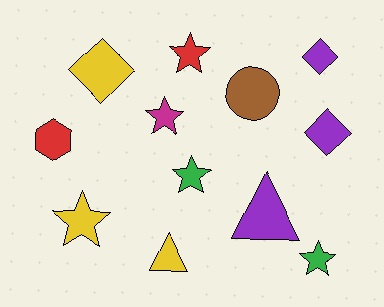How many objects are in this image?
There are 12 objects.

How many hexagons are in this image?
There is 1 hexagon.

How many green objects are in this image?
There are 2 green objects.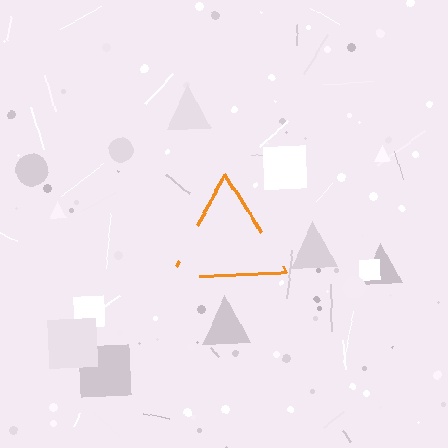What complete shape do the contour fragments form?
The contour fragments form a triangle.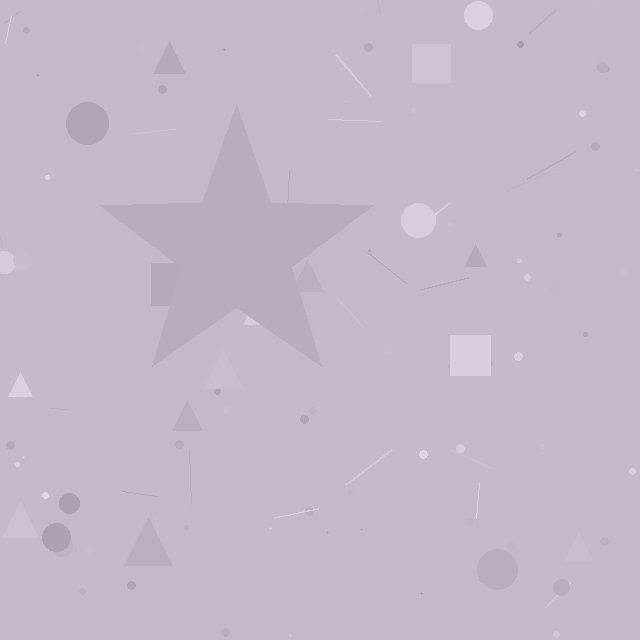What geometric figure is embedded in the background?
A star is embedded in the background.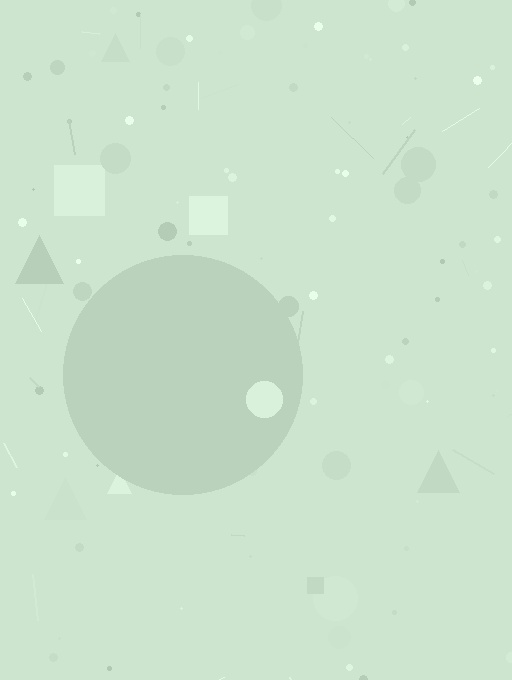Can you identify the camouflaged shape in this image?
The camouflaged shape is a circle.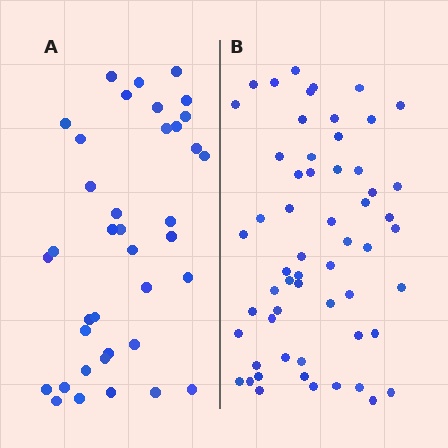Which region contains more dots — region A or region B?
Region B (the right region) has more dots.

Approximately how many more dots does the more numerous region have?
Region B has approximately 20 more dots than region A.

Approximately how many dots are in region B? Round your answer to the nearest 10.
About 60 dots. (The exact count is 58, which rounds to 60.)